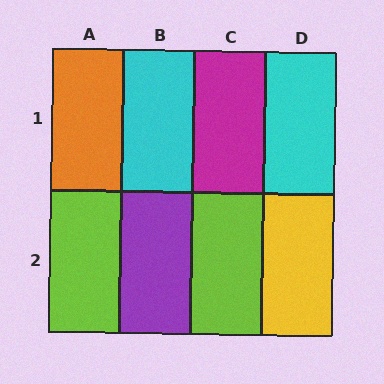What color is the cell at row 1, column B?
Cyan.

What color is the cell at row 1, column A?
Orange.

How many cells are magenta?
1 cell is magenta.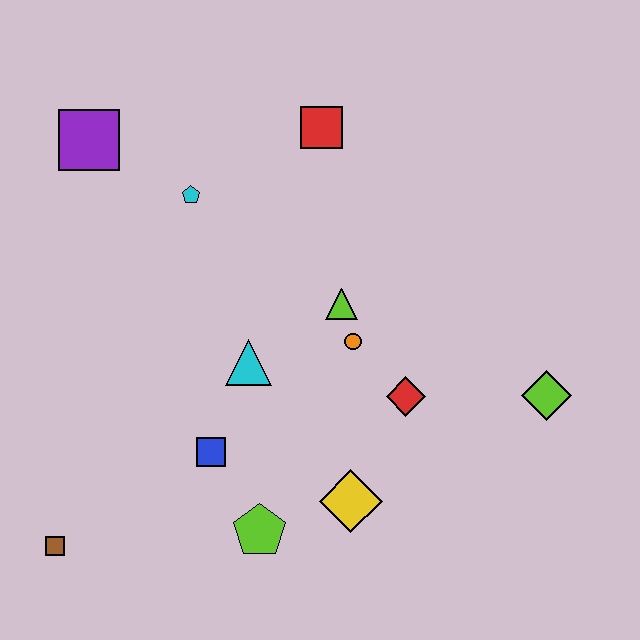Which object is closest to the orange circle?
The lime triangle is closest to the orange circle.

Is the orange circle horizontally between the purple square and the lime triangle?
No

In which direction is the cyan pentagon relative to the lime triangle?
The cyan pentagon is to the left of the lime triangle.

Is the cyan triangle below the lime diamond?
No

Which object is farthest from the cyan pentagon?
The lime diamond is farthest from the cyan pentagon.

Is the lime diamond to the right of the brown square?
Yes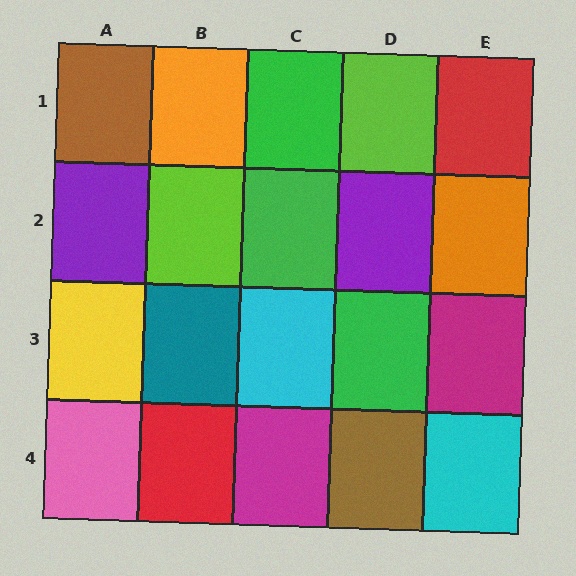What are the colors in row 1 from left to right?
Brown, orange, green, lime, red.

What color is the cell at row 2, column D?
Purple.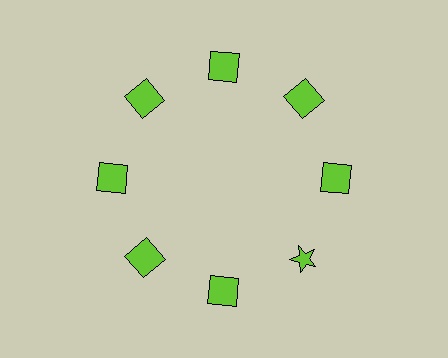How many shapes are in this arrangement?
There are 8 shapes arranged in a ring pattern.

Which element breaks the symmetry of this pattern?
The lime star at roughly the 4 o'clock position breaks the symmetry. All other shapes are lime squares.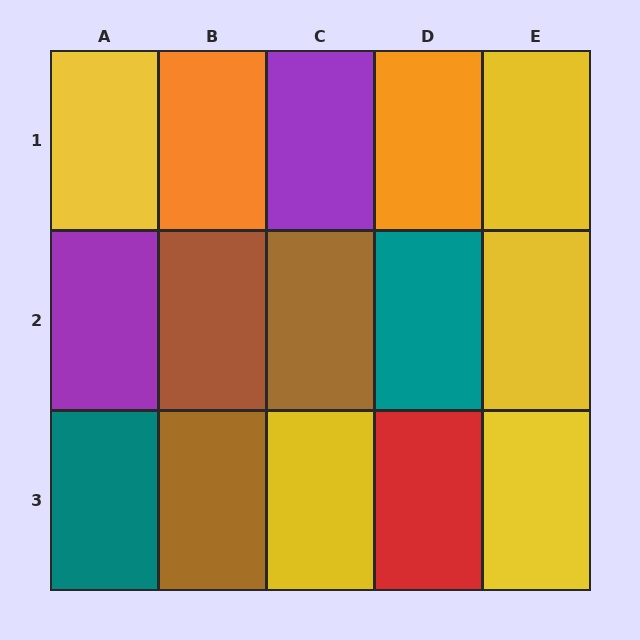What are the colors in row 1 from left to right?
Yellow, orange, purple, orange, yellow.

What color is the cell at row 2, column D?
Teal.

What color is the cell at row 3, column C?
Yellow.